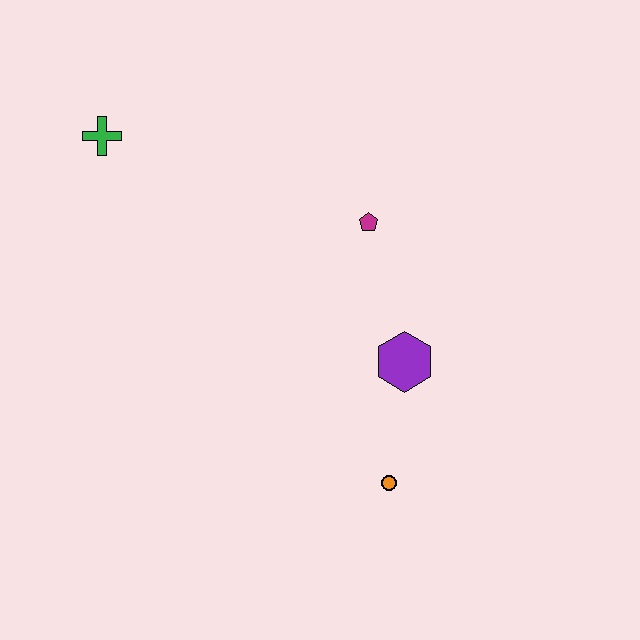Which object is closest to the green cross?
The magenta pentagon is closest to the green cross.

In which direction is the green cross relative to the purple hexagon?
The green cross is to the left of the purple hexagon.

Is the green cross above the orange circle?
Yes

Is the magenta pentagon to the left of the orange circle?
Yes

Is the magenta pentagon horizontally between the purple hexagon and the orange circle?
No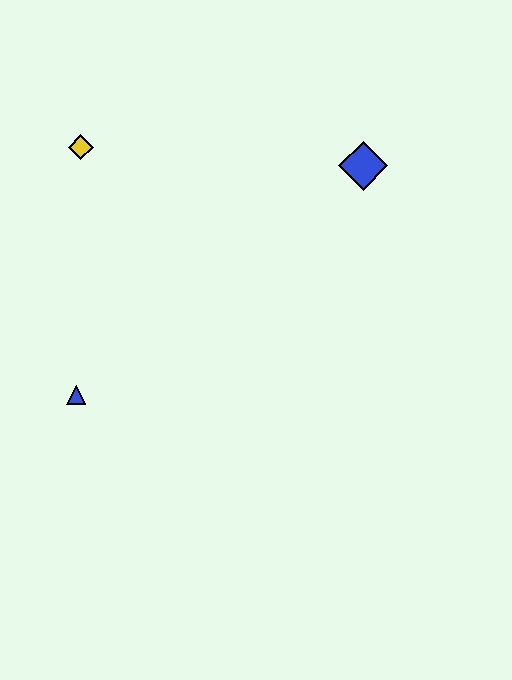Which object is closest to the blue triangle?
The yellow diamond is closest to the blue triangle.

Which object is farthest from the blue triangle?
The blue diamond is farthest from the blue triangle.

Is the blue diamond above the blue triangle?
Yes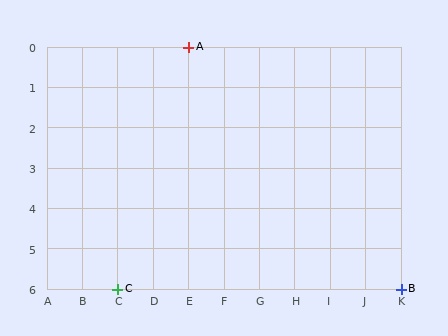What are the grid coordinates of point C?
Point C is at grid coordinates (C, 6).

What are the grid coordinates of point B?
Point B is at grid coordinates (K, 6).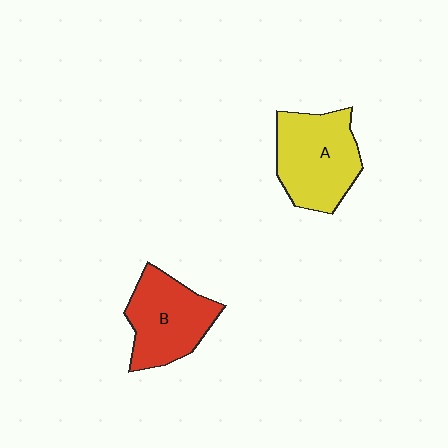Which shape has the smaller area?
Shape B (red).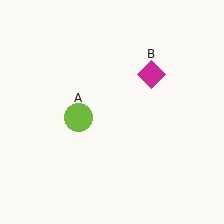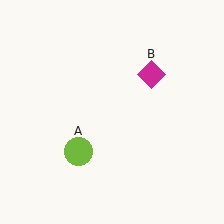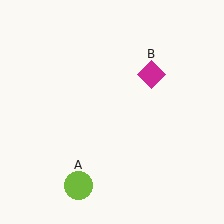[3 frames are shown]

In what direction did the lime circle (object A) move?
The lime circle (object A) moved down.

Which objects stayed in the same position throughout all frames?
Magenta diamond (object B) remained stationary.